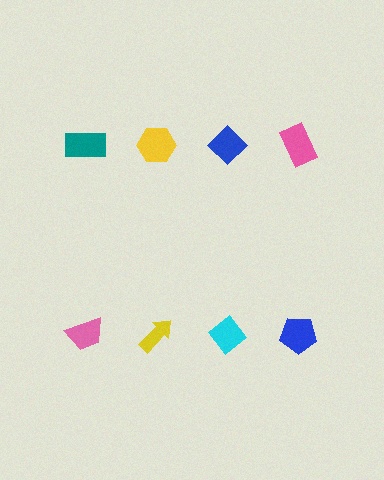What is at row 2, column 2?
A yellow arrow.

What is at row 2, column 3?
A cyan diamond.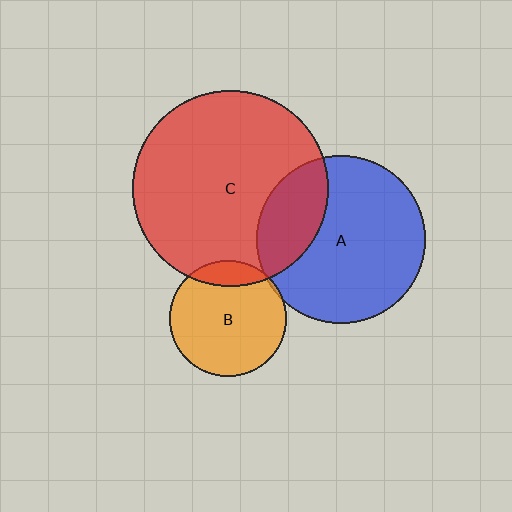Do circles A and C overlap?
Yes.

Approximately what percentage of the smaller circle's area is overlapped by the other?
Approximately 25%.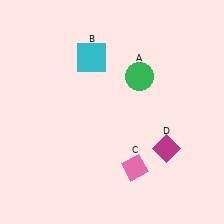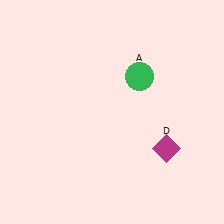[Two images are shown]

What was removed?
The cyan square (B), the pink diamond (C) were removed in Image 2.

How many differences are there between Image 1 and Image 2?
There are 2 differences between the two images.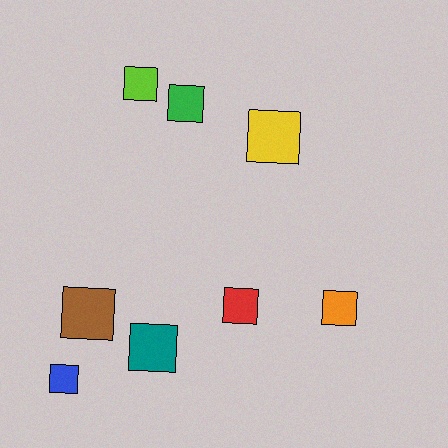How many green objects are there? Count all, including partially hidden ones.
There is 1 green object.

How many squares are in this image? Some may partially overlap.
There are 8 squares.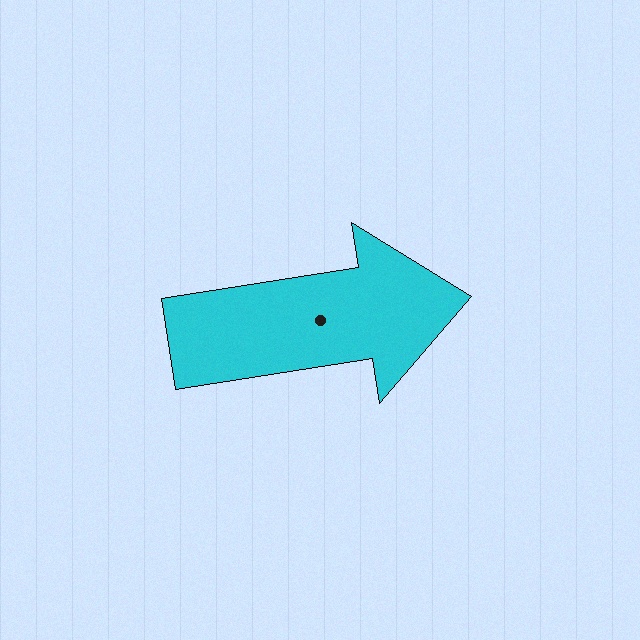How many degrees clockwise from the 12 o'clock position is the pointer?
Approximately 81 degrees.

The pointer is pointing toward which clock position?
Roughly 3 o'clock.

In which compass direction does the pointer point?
East.